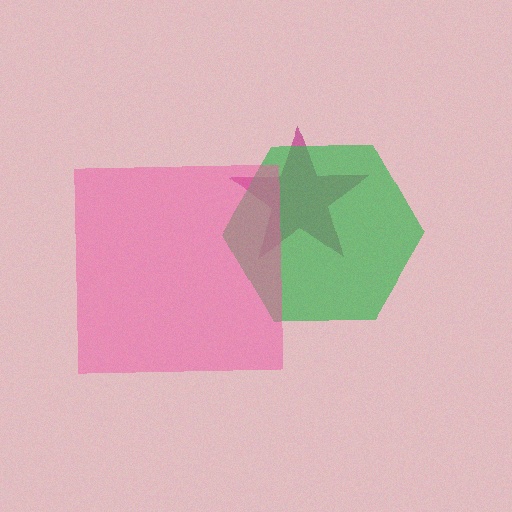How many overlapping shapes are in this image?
There are 3 overlapping shapes in the image.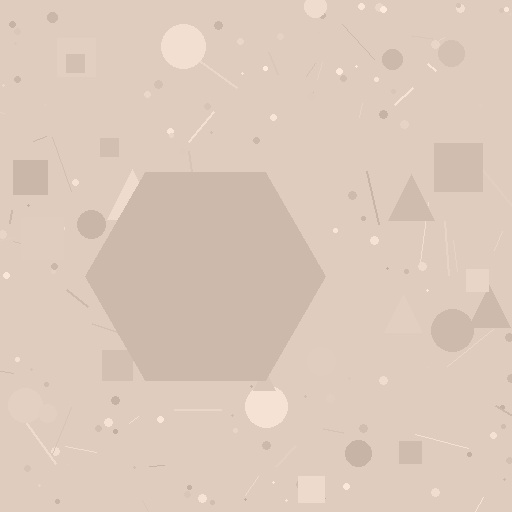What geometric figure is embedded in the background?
A hexagon is embedded in the background.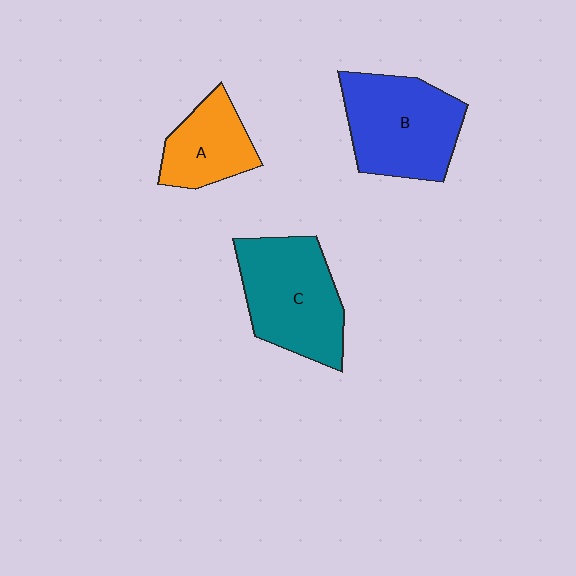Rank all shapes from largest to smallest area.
From largest to smallest: B (blue), C (teal), A (orange).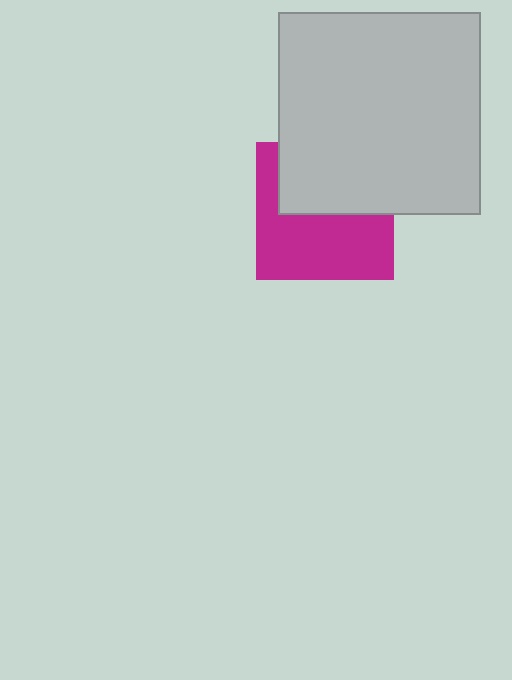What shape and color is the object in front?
The object in front is a light gray square.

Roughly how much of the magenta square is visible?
About half of it is visible (roughly 55%).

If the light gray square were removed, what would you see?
You would see the complete magenta square.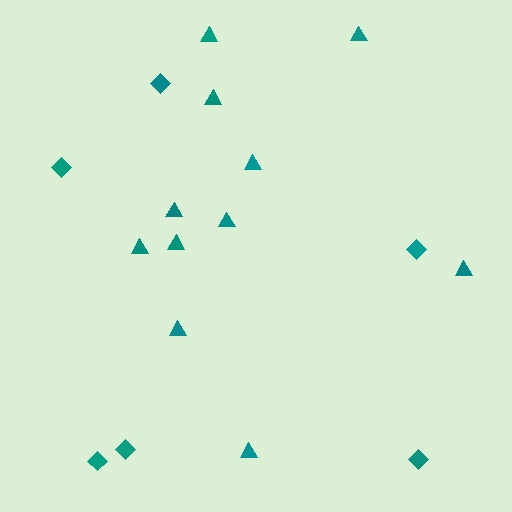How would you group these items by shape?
There are 2 groups: one group of triangles (11) and one group of diamonds (6).